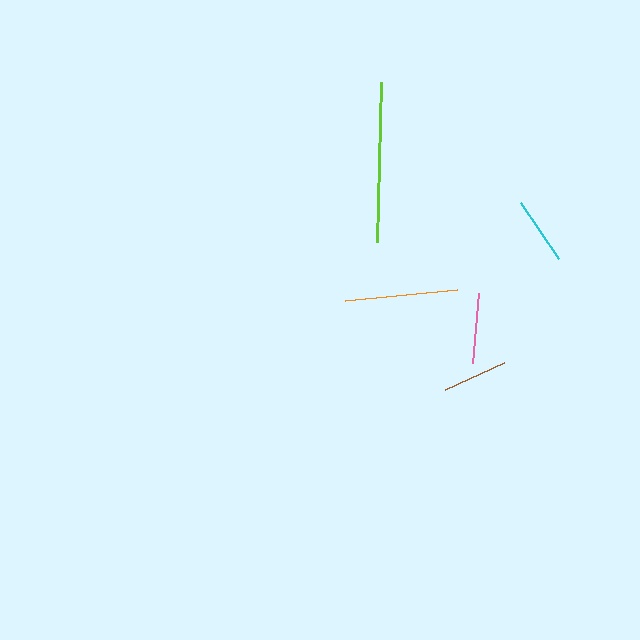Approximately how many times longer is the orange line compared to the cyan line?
The orange line is approximately 1.7 times the length of the cyan line.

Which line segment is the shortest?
The brown line is the shortest at approximately 65 pixels.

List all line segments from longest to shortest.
From longest to shortest: lime, orange, pink, cyan, brown.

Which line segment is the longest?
The lime line is the longest at approximately 160 pixels.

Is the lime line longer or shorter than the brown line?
The lime line is longer than the brown line.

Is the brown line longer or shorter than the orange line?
The orange line is longer than the brown line.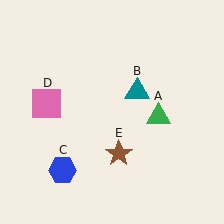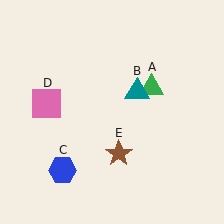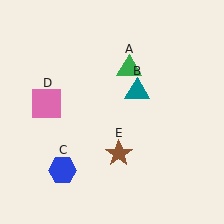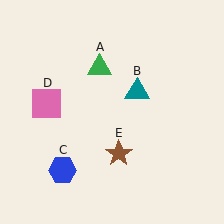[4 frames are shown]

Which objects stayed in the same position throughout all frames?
Teal triangle (object B) and blue hexagon (object C) and pink square (object D) and brown star (object E) remained stationary.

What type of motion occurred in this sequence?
The green triangle (object A) rotated counterclockwise around the center of the scene.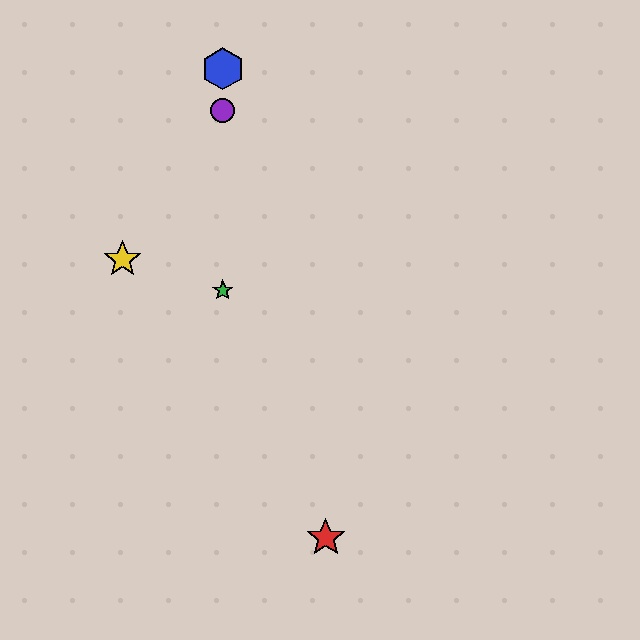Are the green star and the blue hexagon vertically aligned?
Yes, both are at x≈223.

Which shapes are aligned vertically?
The blue hexagon, the green star, the purple circle are aligned vertically.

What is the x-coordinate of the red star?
The red star is at x≈326.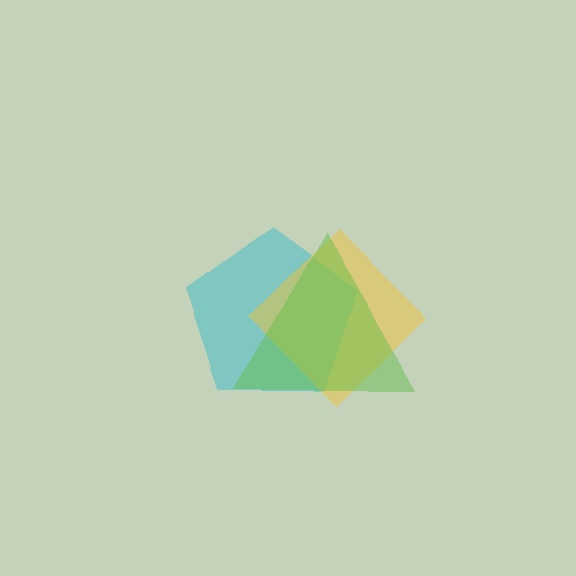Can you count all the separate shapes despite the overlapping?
Yes, there are 3 separate shapes.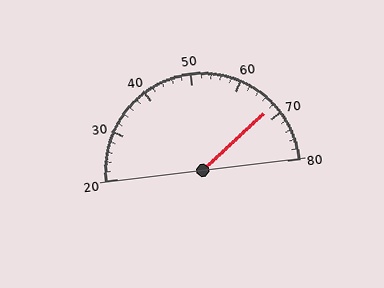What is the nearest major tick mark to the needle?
The nearest major tick mark is 70.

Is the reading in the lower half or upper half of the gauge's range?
The reading is in the upper half of the range (20 to 80).